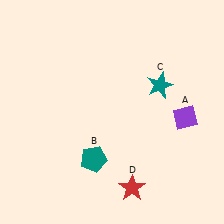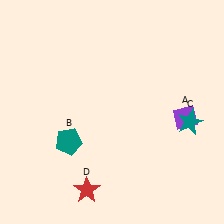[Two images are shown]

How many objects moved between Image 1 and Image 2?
3 objects moved between the two images.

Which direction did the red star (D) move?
The red star (D) moved left.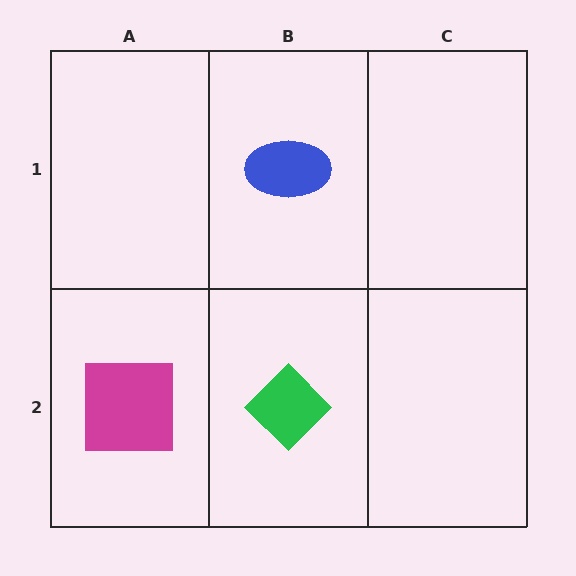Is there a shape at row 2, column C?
No, that cell is empty.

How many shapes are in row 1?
1 shape.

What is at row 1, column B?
A blue ellipse.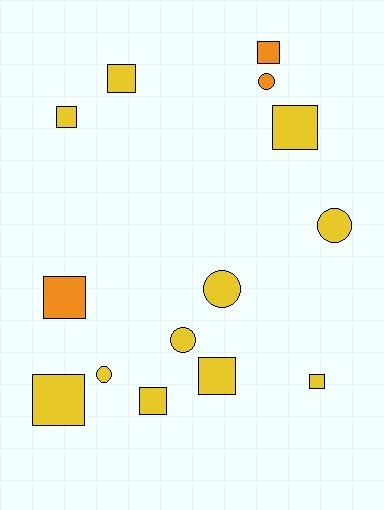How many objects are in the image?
There are 14 objects.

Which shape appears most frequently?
Square, with 9 objects.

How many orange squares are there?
There are 2 orange squares.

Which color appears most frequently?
Yellow, with 11 objects.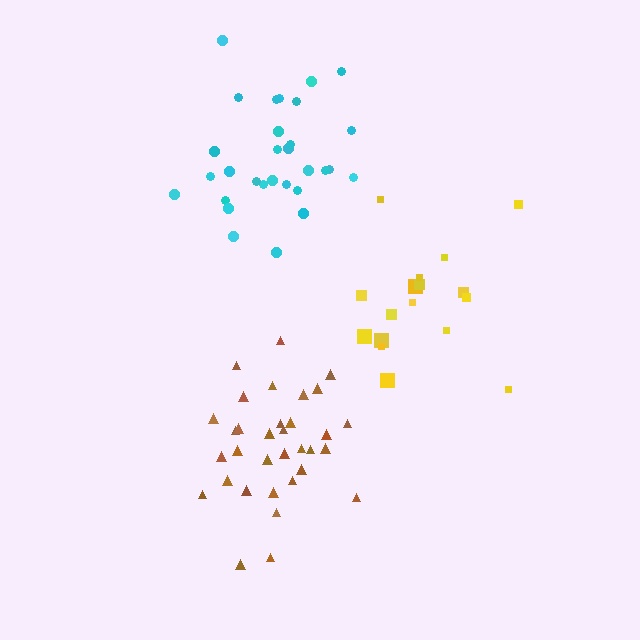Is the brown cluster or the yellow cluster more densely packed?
Brown.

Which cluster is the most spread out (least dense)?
Yellow.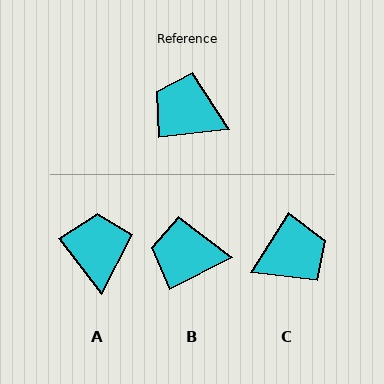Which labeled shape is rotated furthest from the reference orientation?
C, about 129 degrees away.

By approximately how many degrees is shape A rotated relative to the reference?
Approximately 59 degrees clockwise.